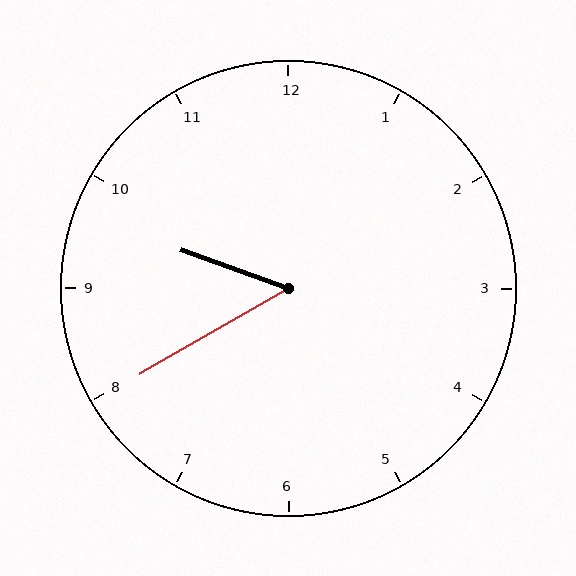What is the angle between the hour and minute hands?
Approximately 50 degrees.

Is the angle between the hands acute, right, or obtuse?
It is acute.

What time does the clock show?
9:40.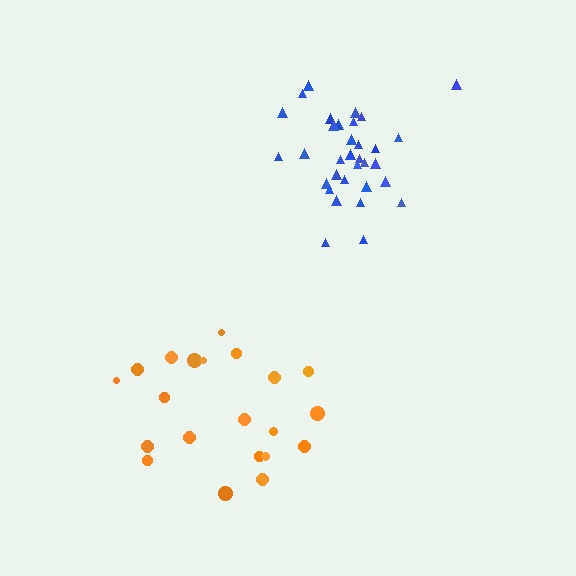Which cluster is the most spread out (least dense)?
Orange.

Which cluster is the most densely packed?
Blue.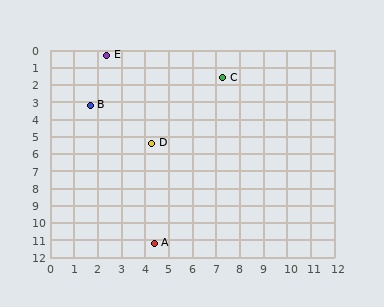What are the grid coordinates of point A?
Point A is at approximately (4.4, 11.2).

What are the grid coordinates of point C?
Point C is at approximately (7.3, 1.6).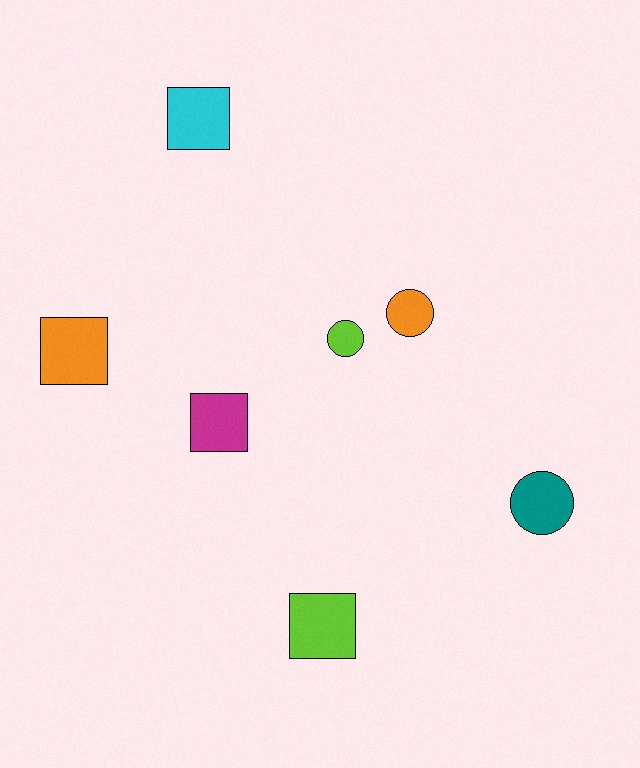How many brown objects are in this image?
There are no brown objects.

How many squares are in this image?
There are 4 squares.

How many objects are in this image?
There are 7 objects.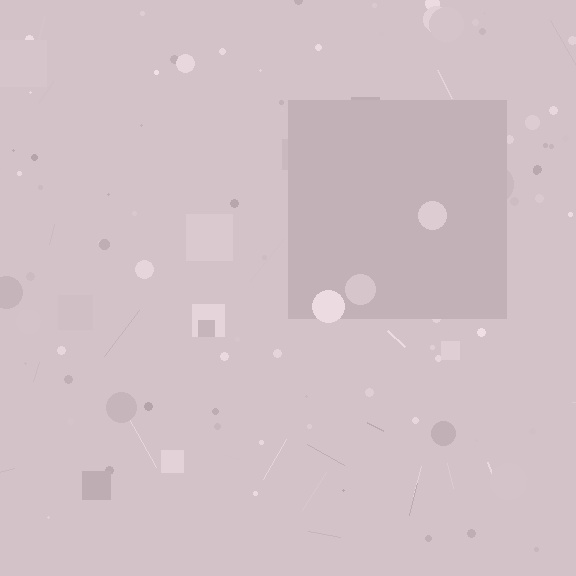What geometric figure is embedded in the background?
A square is embedded in the background.